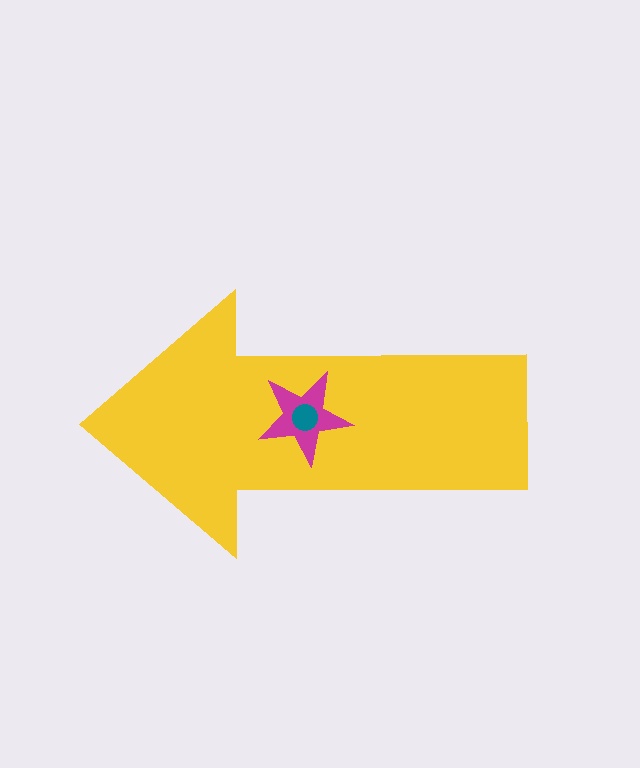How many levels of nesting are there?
3.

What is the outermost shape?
The yellow arrow.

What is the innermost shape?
The teal circle.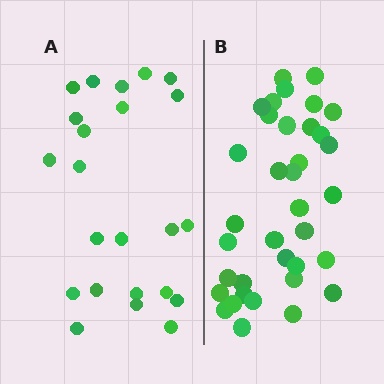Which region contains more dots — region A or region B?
Region B (the right region) has more dots.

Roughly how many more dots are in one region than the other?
Region B has approximately 15 more dots than region A.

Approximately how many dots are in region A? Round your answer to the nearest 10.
About 20 dots. (The exact count is 23, which rounds to 20.)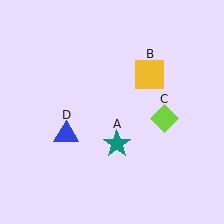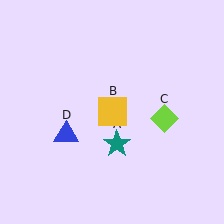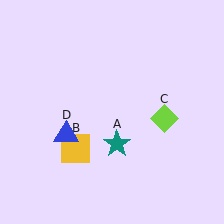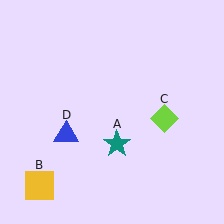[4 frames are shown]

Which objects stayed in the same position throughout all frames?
Teal star (object A) and lime diamond (object C) and blue triangle (object D) remained stationary.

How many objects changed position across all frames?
1 object changed position: yellow square (object B).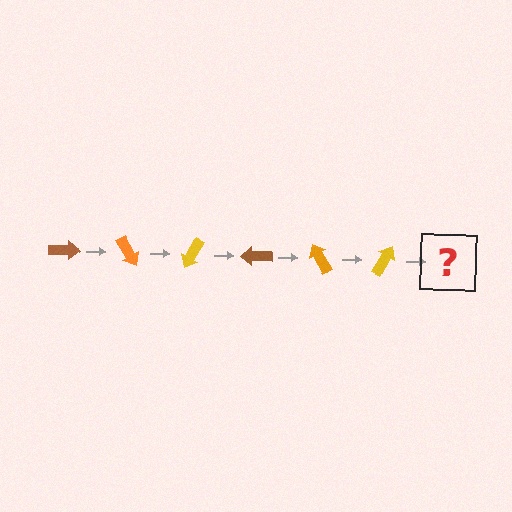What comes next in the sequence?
The next element should be a brown arrow, rotated 360 degrees from the start.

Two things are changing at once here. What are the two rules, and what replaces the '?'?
The two rules are that it rotates 60 degrees each step and the color cycles through brown, orange, and yellow. The '?' should be a brown arrow, rotated 360 degrees from the start.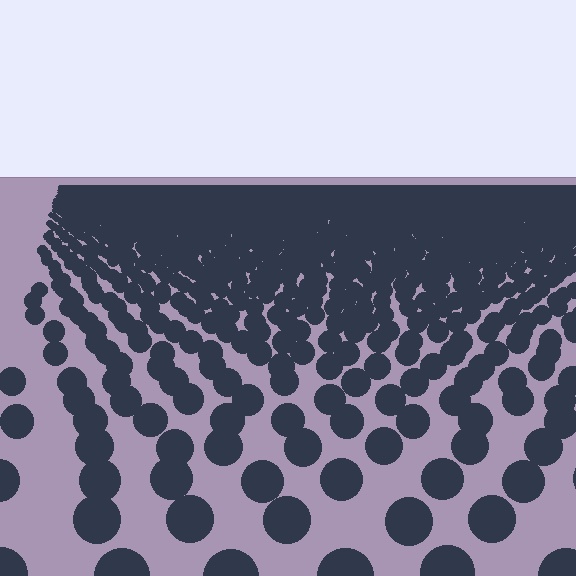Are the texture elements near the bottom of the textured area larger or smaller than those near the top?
Larger. Near the bottom, elements are closer to the viewer and appear at a bigger on-screen size.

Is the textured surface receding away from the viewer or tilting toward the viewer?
The surface is receding away from the viewer. Texture elements get smaller and denser toward the top.